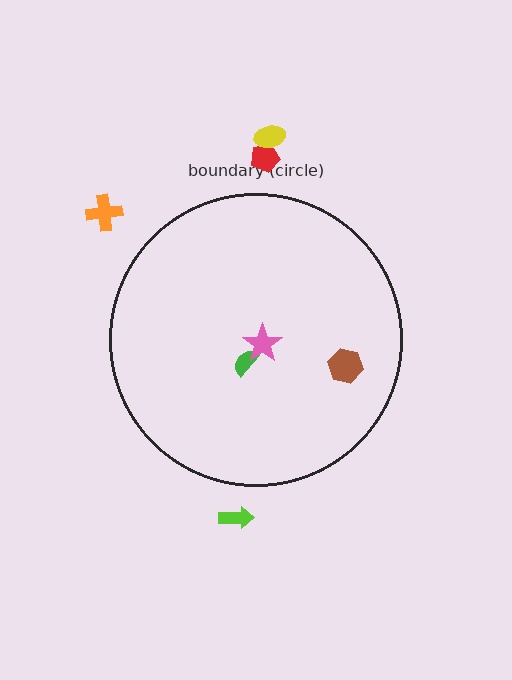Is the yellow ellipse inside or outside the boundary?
Outside.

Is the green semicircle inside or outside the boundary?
Inside.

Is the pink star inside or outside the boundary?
Inside.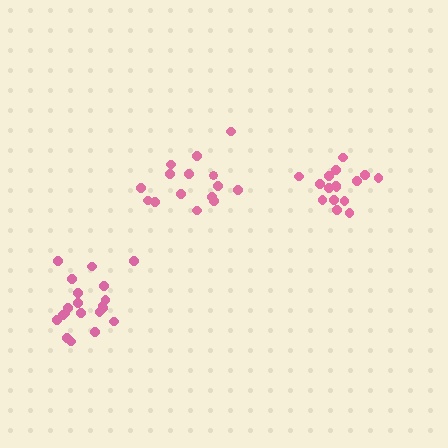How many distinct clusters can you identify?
There are 3 distinct clusters.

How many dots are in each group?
Group 1: 16 dots, Group 2: 15 dots, Group 3: 20 dots (51 total).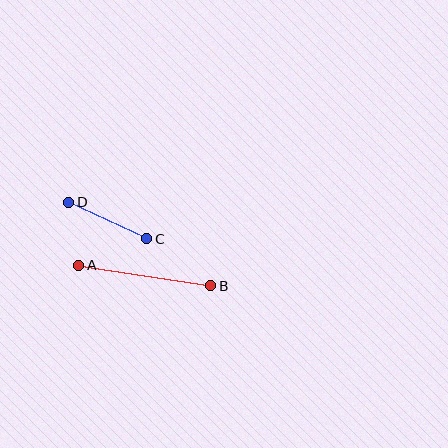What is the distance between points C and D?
The distance is approximately 86 pixels.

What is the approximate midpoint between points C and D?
The midpoint is at approximately (108, 221) pixels.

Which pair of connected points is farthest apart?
Points A and B are farthest apart.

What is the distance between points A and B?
The distance is approximately 134 pixels.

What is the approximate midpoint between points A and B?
The midpoint is at approximately (145, 275) pixels.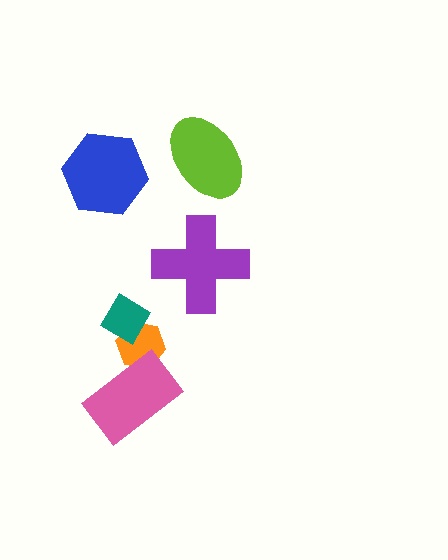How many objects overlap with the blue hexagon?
0 objects overlap with the blue hexagon.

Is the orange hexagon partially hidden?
Yes, it is partially covered by another shape.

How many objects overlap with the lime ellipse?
0 objects overlap with the lime ellipse.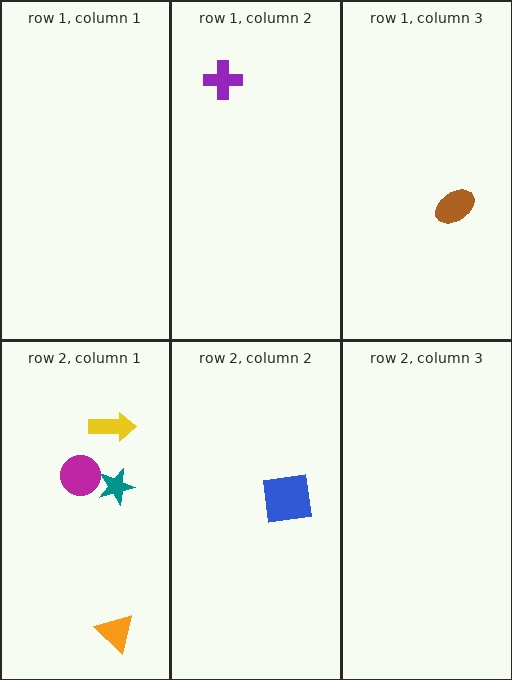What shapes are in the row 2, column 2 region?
The blue square.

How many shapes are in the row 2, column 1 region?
4.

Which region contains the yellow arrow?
The row 2, column 1 region.